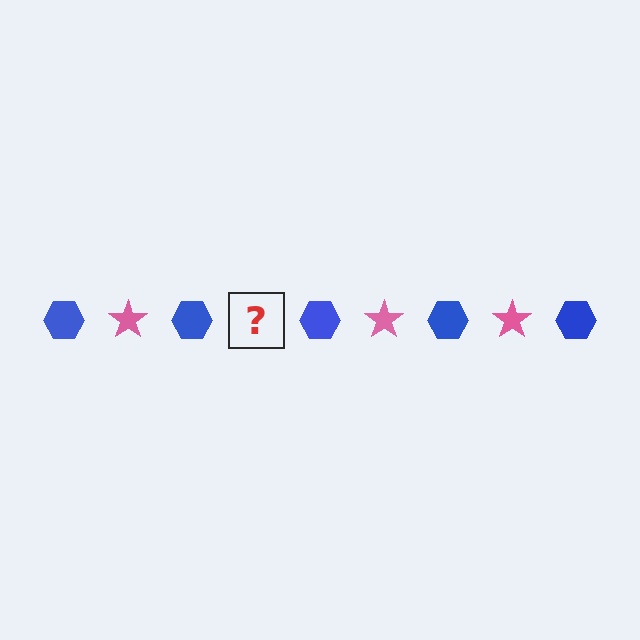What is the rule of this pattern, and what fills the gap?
The rule is that the pattern alternates between blue hexagon and pink star. The gap should be filled with a pink star.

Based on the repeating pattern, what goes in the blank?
The blank should be a pink star.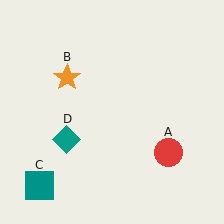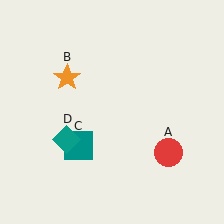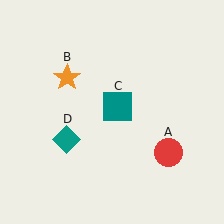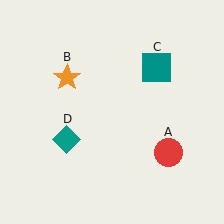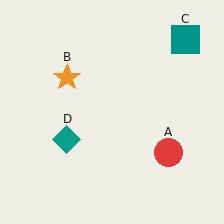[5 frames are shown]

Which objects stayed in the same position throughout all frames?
Red circle (object A) and orange star (object B) and teal diamond (object D) remained stationary.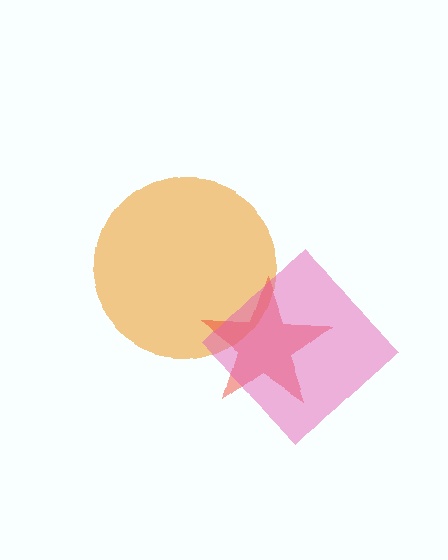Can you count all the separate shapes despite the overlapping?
Yes, there are 3 separate shapes.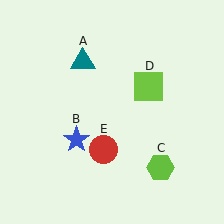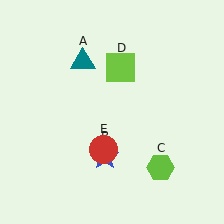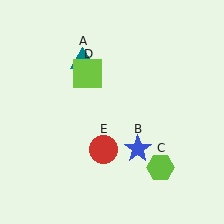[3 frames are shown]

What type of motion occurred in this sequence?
The blue star (object B), lime square (object D) rotated counterclockwise around the center of the scene.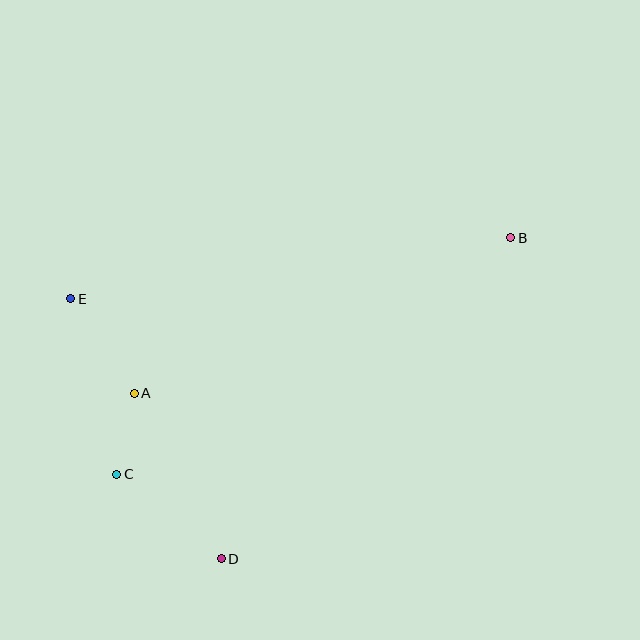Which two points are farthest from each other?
Points B and C are farthest from each other.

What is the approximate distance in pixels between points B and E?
The distance between B and E is approximately 444 pixels.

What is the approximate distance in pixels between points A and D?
The distance between A and D is approximately 187 pixels.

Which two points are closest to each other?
Points A and C are closest to each other.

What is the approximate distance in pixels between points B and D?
The distance between B and D is approximately 432 pixels.